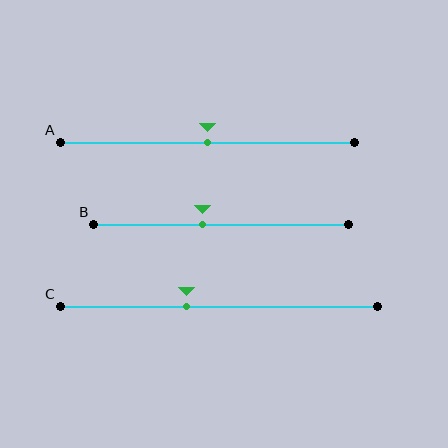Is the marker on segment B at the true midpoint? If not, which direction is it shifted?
No, the marker on segment B is shifted to the left by about 7% of the segment length.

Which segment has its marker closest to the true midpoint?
Segment A has its marker closest to the true midpoint.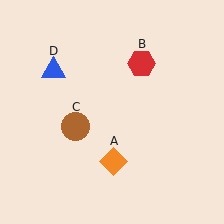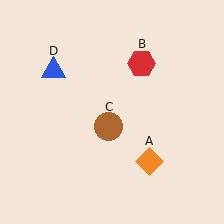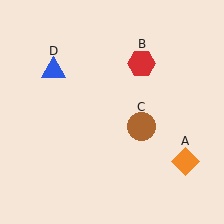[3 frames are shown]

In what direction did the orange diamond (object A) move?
The orange diamond (object A) moved right.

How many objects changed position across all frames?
2 objects changed position: orange diamond (object A), brown circle (object C).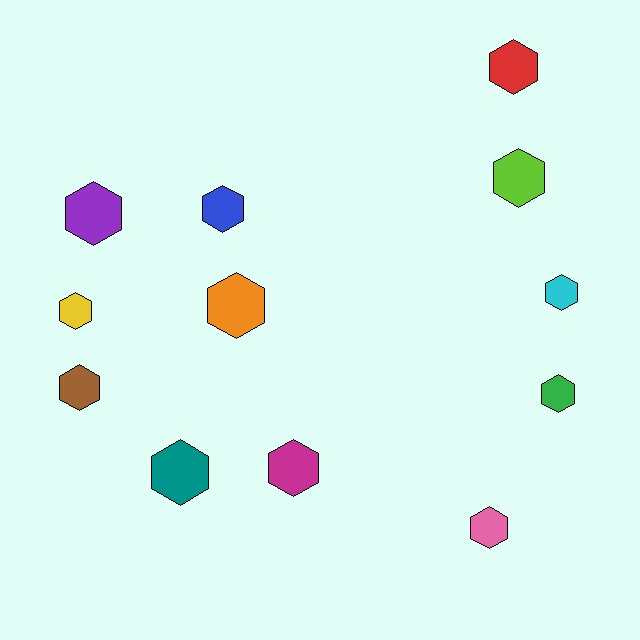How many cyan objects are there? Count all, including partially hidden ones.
There is 1 cyan object.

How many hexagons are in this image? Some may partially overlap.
There are 12 hexagons.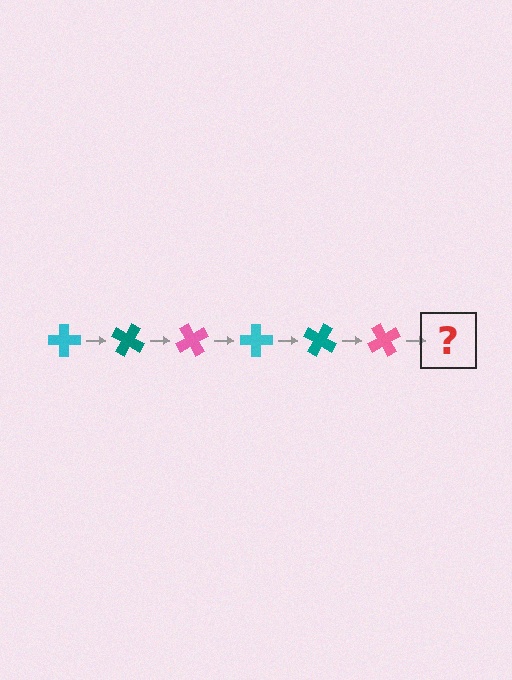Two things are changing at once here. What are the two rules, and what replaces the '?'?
The two rules are that it rotates 30 degrees each step and the color cycles through cyan, teal, and pink. The '?' should be a cyan cross, rotated 180 degrees from the start.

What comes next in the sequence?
The next element should be a cyan cross, rotated 180 degrees from the start.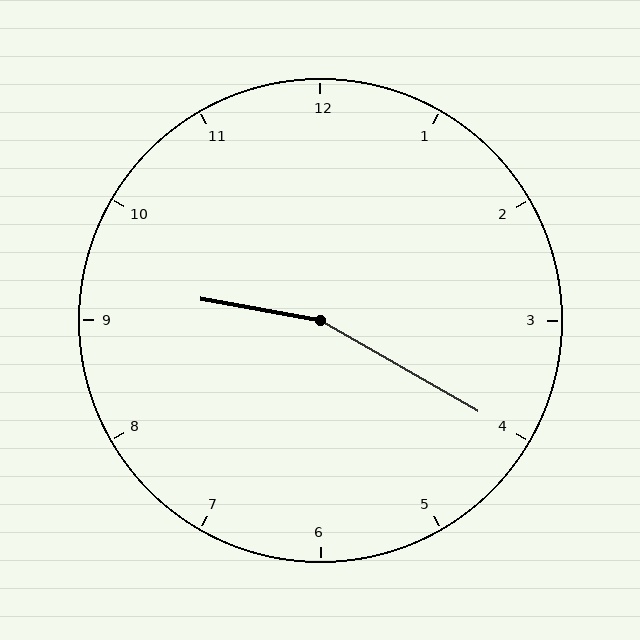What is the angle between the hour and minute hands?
Approximately 160 degrees.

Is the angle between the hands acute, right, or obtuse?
It is obtuse.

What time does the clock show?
9:20.